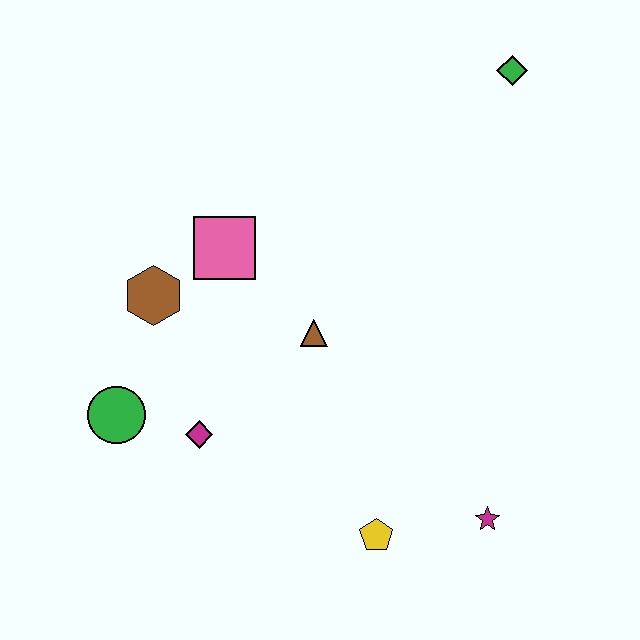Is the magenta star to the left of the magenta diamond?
No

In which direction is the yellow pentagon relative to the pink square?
The yellow pentagon is below the pink square.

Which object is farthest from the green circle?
The green diamond is farthest from the green circle.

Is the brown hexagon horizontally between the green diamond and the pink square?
No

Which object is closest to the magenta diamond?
The green circle is closest to the magenta diamond.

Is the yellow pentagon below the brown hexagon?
Yes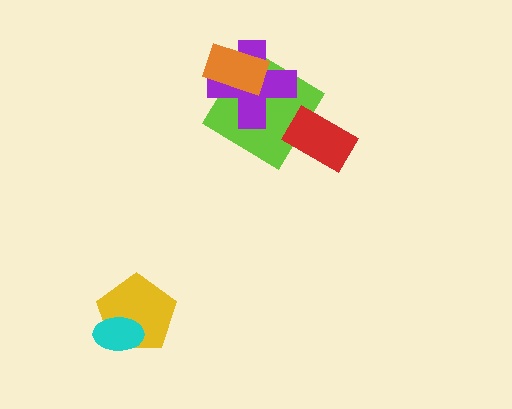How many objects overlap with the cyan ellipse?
1 object overlaps with the cyan ellipse.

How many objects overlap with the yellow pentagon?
1 object overlaps with the yellow pentagon.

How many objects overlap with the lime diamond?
3 objects overlap with the lime diamond.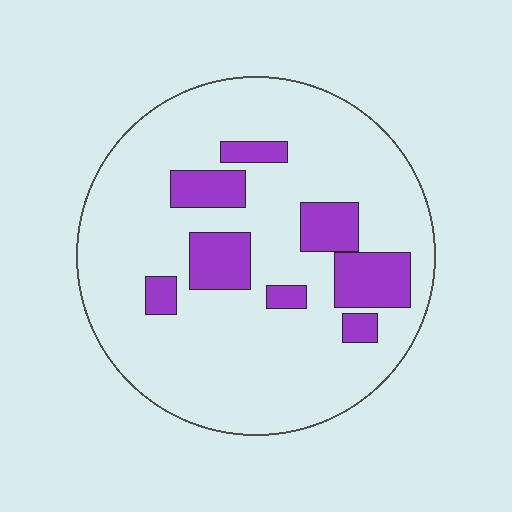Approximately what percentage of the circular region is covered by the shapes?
Approximately 20%.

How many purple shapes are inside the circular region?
8.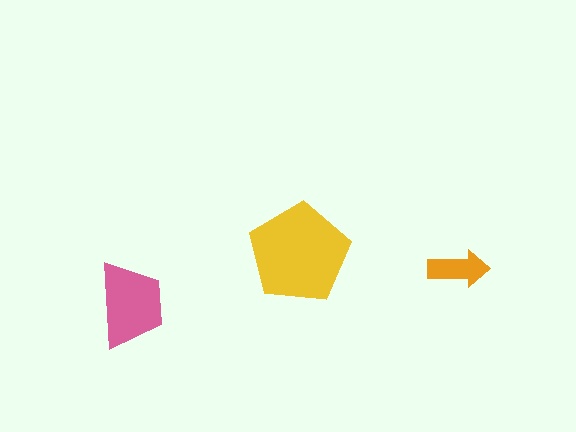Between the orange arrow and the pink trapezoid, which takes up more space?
The pink trapezoid.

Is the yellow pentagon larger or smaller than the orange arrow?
Larger.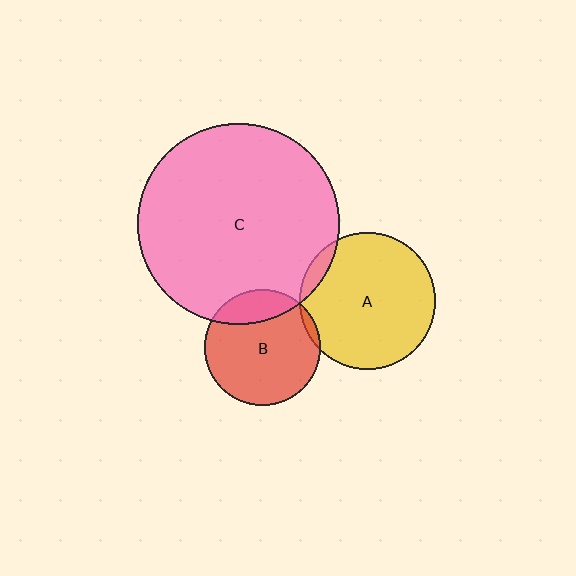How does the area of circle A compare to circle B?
Approximately 1.4 times.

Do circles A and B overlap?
Yes.